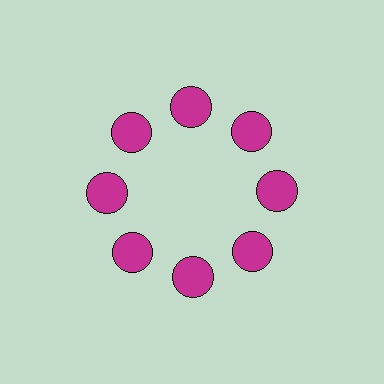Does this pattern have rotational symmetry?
Yes, this pattern has 8-fold rotational symmetry. It looks the same after rotating 45 degrees around the center.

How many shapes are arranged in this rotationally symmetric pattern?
There are 8 shapes, arranged in 8 groups of 1.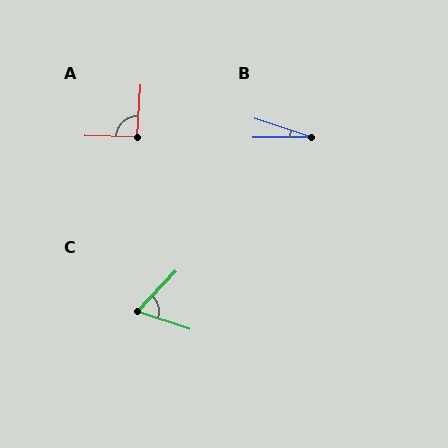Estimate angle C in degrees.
Approximately 64 degrees.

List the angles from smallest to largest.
B (18°), C (64°), A (93°).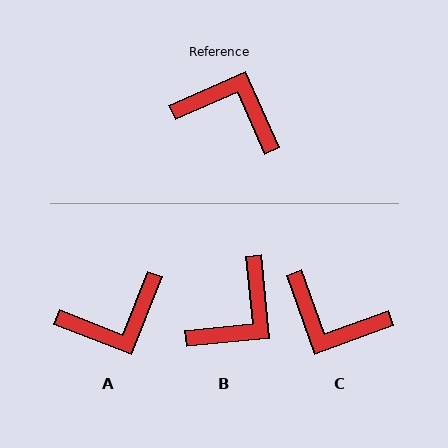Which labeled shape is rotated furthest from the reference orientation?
C, about 176 degrees away.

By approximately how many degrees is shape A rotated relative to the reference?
Approximately 136 degrees clockwise.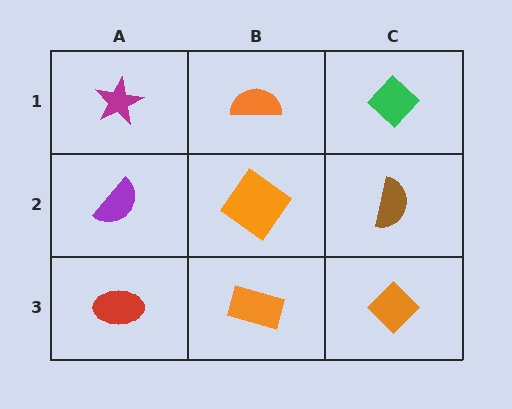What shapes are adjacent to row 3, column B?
An orange diamond (row 2, column B), a red ellipse (row 3, column A), an orange diamond (row 3, column C).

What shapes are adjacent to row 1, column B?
An orange diamond (row 2, column B), a magenta star (row 1, column A), a green diamond (row 1, column C).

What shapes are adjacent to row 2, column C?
A green diamond (row 1, column C), an orange diamond (row 3, column C), an orange diamond (row 2, column B).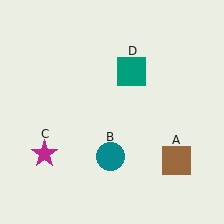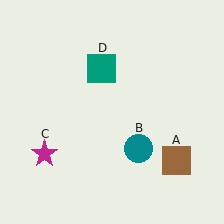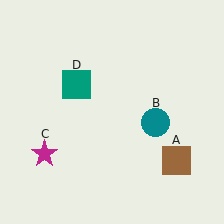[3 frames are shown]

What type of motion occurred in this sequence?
The teal circle (object B), teal square (object D) rotated counterclockwise around the center of the scene.